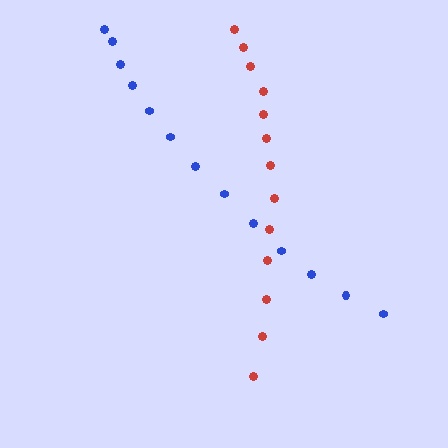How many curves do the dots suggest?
There are 2 distinct paths.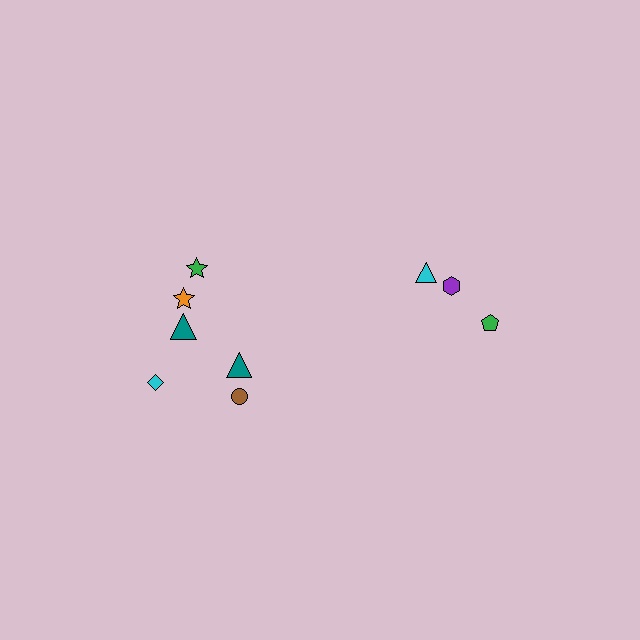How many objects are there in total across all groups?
There are 9 objects.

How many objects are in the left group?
There are 6 objects.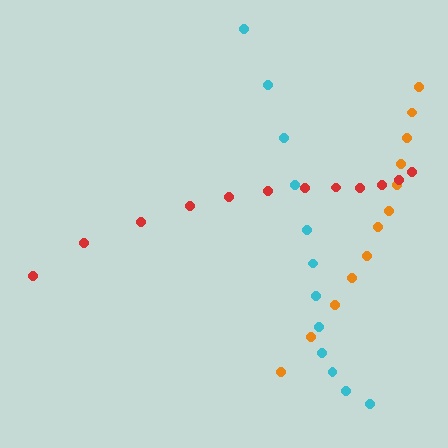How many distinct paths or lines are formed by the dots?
There are 3 distinct paths.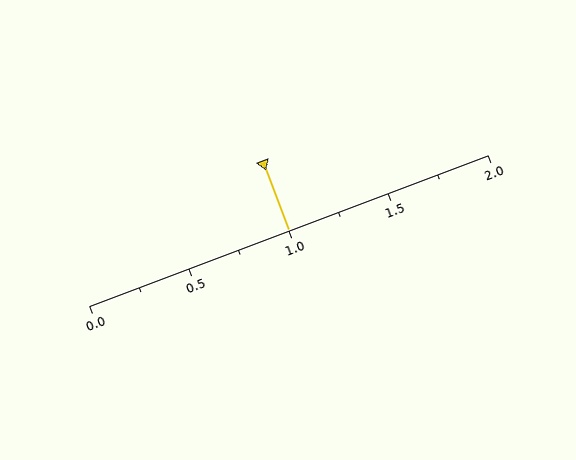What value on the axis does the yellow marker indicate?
The marker indicates approximately 1.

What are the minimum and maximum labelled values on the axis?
The axis runs from 0.0 to 2.0.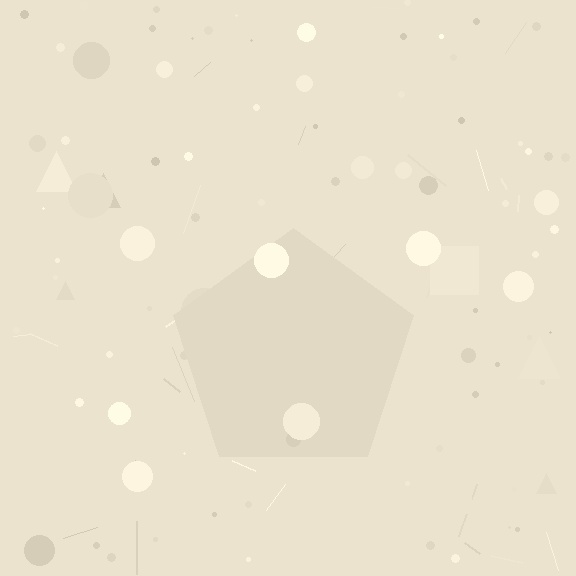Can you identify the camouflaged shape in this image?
The camouflaged shape is a pentagon.